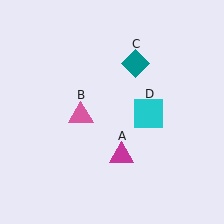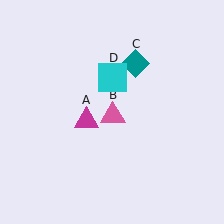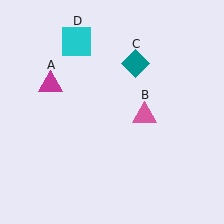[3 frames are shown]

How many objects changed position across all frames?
3 objects changed position: magenta triangle (object A), pink triangle (object B), cyan square (object D).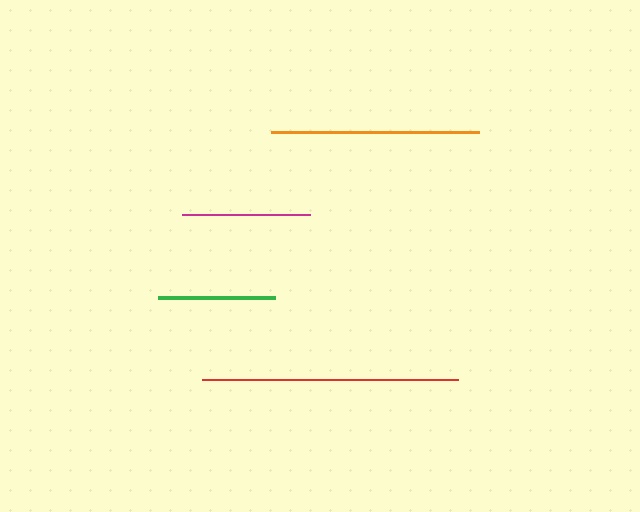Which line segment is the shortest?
The green line is the shortest at approximately 117 pixels.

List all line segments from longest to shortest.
From longest to shortest: red, orange, magenta, green.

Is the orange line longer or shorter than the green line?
The orange line is longer than the green line.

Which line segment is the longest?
The red line is the longest at approximately 256 pixels.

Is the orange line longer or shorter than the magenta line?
The orange line is longer than the magenta line.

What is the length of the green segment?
The green segment is approximately 117 pixels long.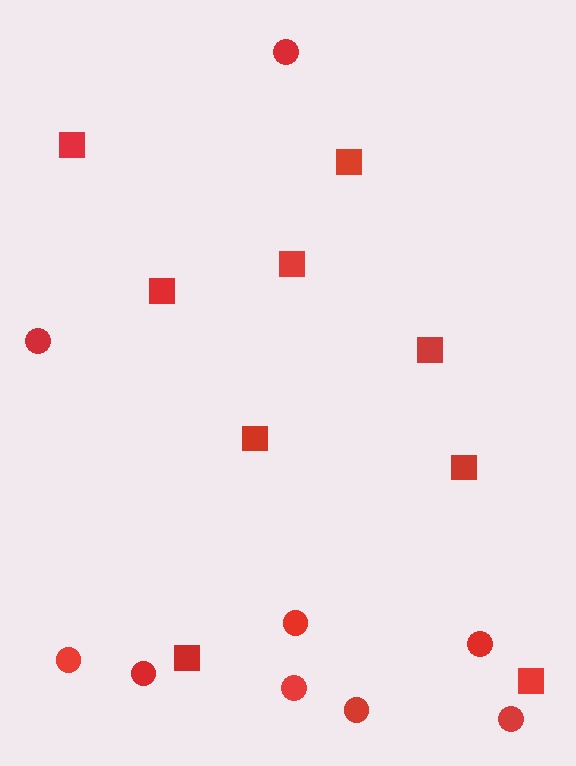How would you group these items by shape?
There are 2 groups: one group of squares (9) and one group of circles (9).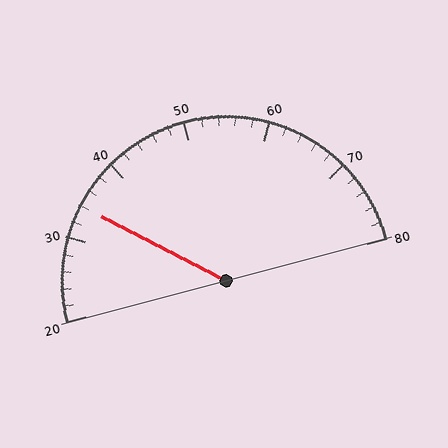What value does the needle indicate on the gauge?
The needle indicates approximately 34.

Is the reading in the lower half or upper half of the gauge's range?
The reading is in the lower half of the range (20 to 80).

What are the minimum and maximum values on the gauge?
The gauge ranges from 20 to 80.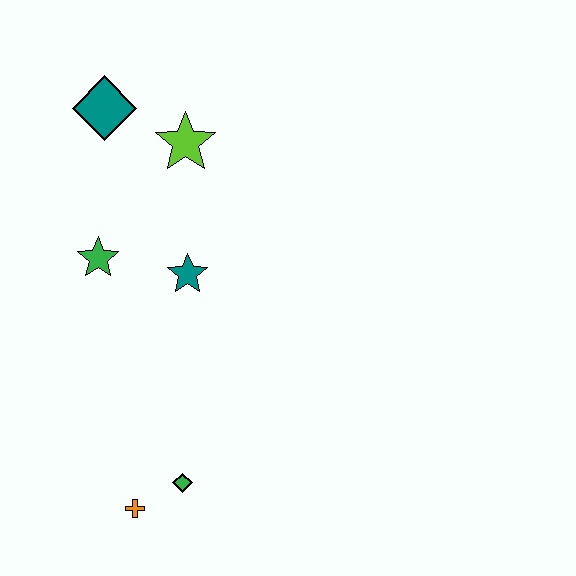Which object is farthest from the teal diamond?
The orange cross is farthest from the teal diamond.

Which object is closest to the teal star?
The green star is closest to the teal star.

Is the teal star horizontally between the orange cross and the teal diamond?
No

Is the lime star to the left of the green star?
No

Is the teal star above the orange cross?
Yes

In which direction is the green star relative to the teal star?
The green star is to the left of the teal star.